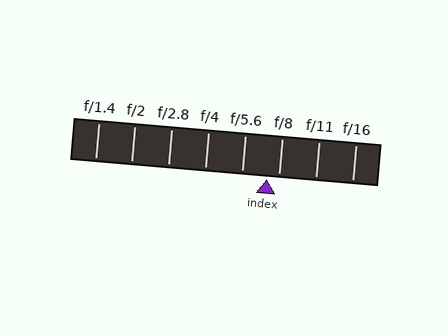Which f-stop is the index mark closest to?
The index mark is closest to f/8.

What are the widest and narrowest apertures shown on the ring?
The widest aperture shown is f/1.4 and the narrowest is f/16.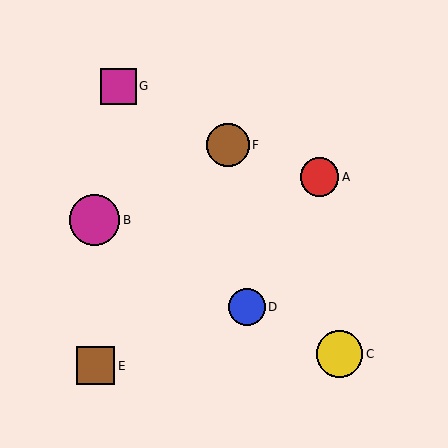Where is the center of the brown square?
The center of the brown square is at (96, 366).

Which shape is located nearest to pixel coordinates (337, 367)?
The yellow circle (labeled C) at (339, 354) is nearest to that location.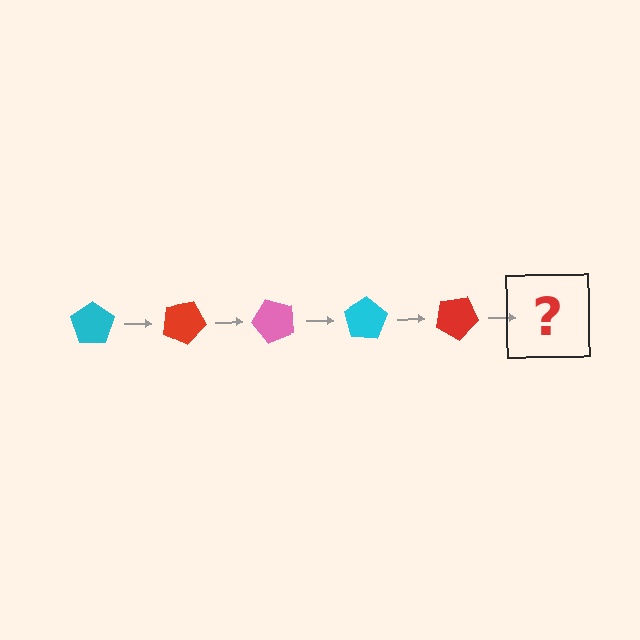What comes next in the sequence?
The next element should be a pink pentagon, rotated 125 degrees from the start.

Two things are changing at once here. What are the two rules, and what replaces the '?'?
The two rules are that it rotates 25 degrees each step and the color cycles through cyan, red, and pink. The '?' should be a pink pentagon, rotated 125 degrees from the start.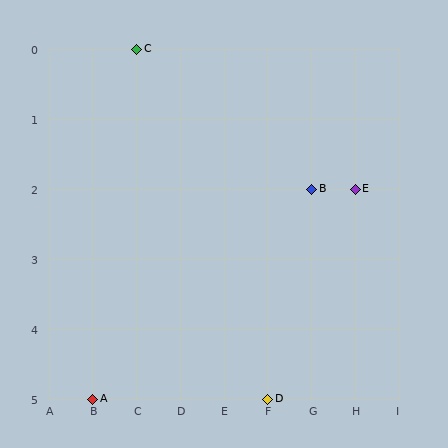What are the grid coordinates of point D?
Point D is at grid coordinates (F, 5).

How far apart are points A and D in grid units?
Points A and D are 4 columns apart.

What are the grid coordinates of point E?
Point E is at grid coordinates (H, 2).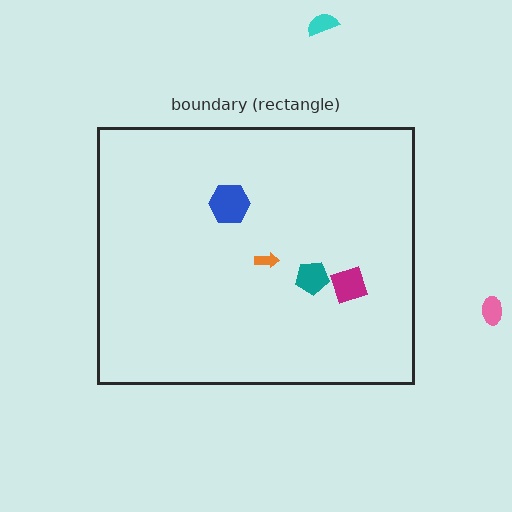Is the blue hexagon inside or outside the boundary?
Inside.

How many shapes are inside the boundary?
4 inside, 2 outside.